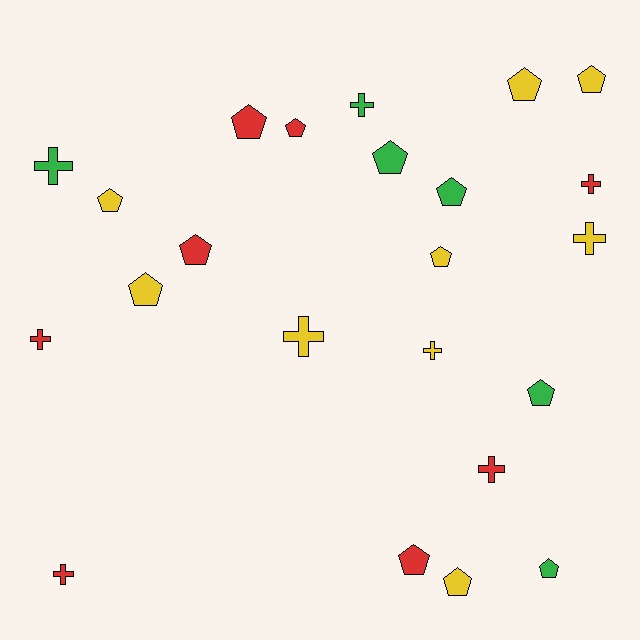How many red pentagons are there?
There are 4 red pentagons.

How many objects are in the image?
There are 23 objects.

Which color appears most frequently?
Yellow, with 9 objects.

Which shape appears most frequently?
Pentagon, with 14 objects.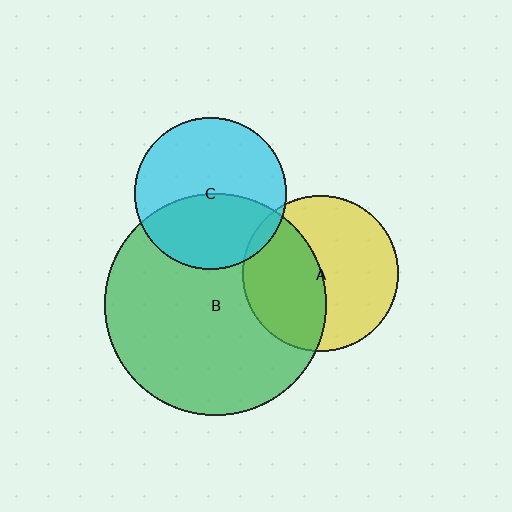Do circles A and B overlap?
Yes.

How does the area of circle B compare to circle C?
Approximately 2.1 times.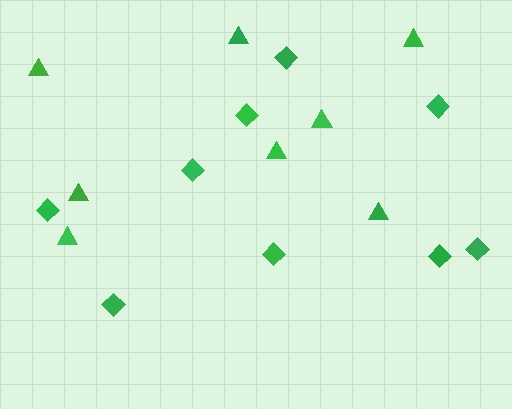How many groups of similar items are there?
There are 2 groups: one group of triangles (8) and one group of diamonds (9).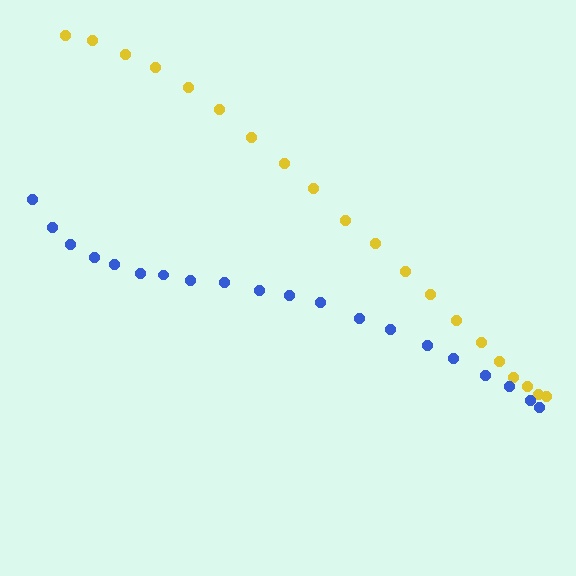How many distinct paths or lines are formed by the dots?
There are 2 distinct paths.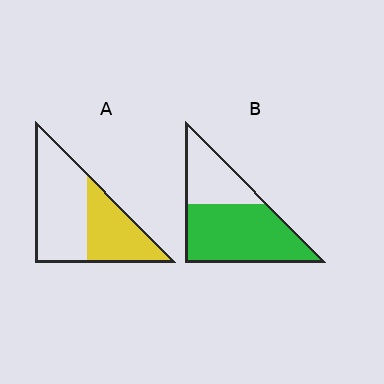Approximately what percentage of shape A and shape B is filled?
A is approximately 40% and B is approximately 65%.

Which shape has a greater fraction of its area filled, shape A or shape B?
Shape B.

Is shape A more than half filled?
No.